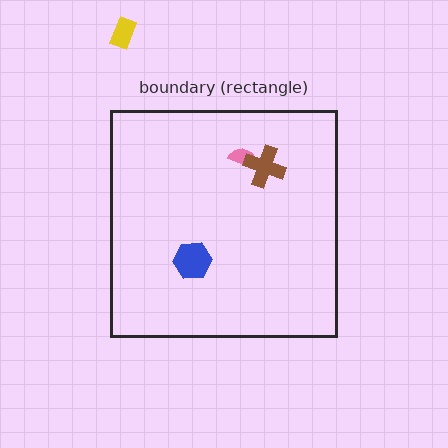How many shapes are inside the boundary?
3 inside, 1 outside.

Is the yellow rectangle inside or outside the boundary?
Outside.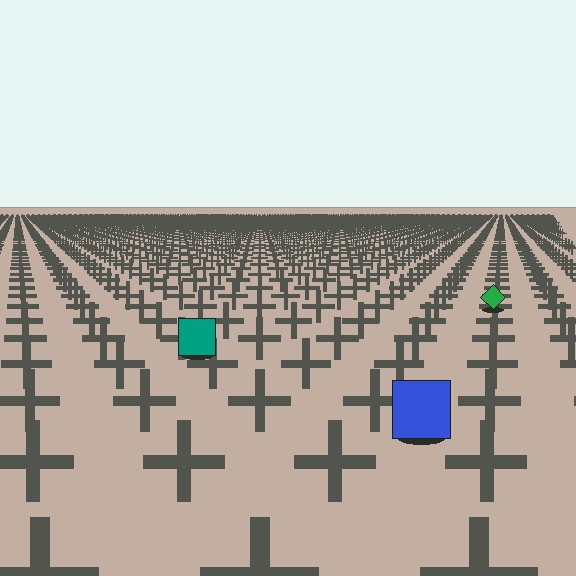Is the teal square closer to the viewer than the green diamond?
Yes. The teal square is closer — you can tell from the texture gradient: the ground texture is coarser near it.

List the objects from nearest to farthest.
From nearest to farthest: the blue square, the teal square, the green diamond.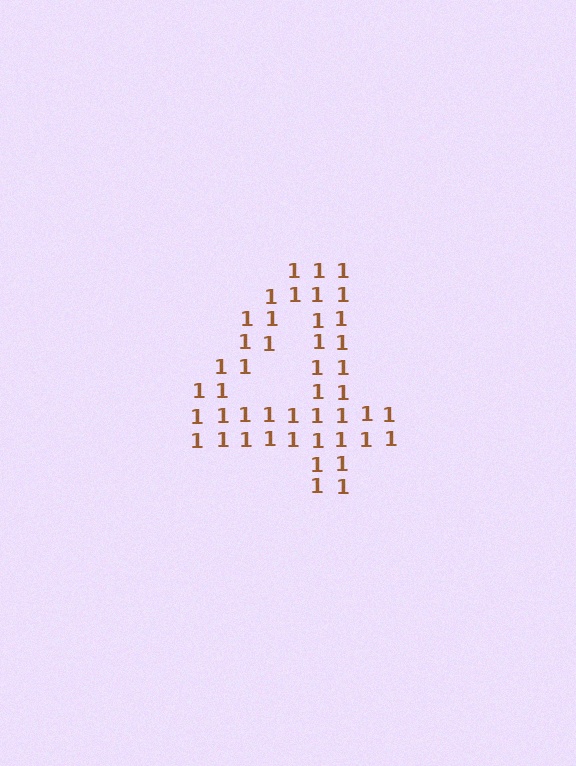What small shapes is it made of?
It is made of small digit 1's.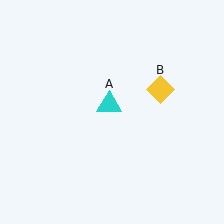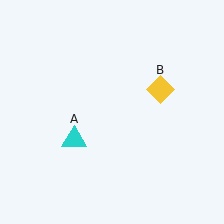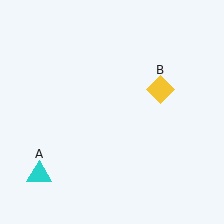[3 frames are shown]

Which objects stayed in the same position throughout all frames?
Yellow diamond (object B) remained stationary.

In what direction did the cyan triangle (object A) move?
The cyan triangle (object A) moved down and to the left.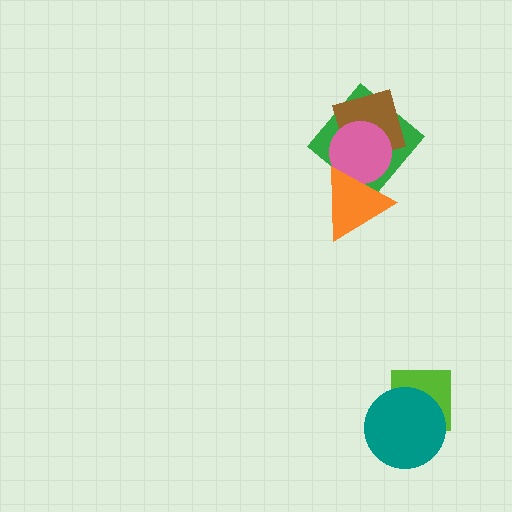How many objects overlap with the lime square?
1 object overlaps with the lime square.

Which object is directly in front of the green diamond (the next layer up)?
The brown square is directly in front of the green diamond.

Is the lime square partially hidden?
Yes, it is partially covered by another shape.